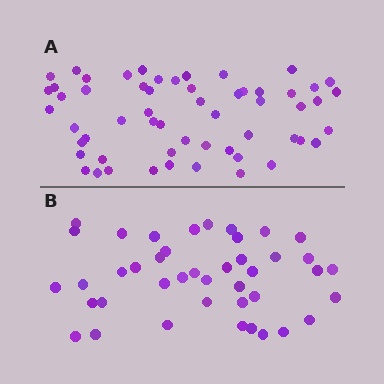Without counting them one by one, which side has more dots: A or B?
Region A (the top region) has more dots.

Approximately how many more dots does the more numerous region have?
Region A has approximately 15 more dots than region B.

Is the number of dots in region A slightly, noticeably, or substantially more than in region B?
Region A has noticeably more, but not dramatically so. The ratio is roughly 1.4 to 1.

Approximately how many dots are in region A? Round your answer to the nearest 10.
About 60 dots. (The exact count is 57, which rounds to 60.)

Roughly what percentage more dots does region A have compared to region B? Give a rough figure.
About 35% more.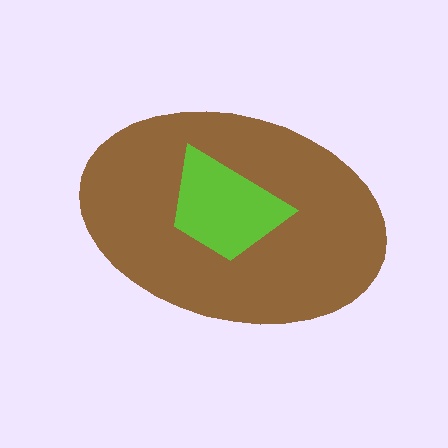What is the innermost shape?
The lime trapezoid.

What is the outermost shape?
The brown ellipse.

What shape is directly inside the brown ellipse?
The lime trapezoid.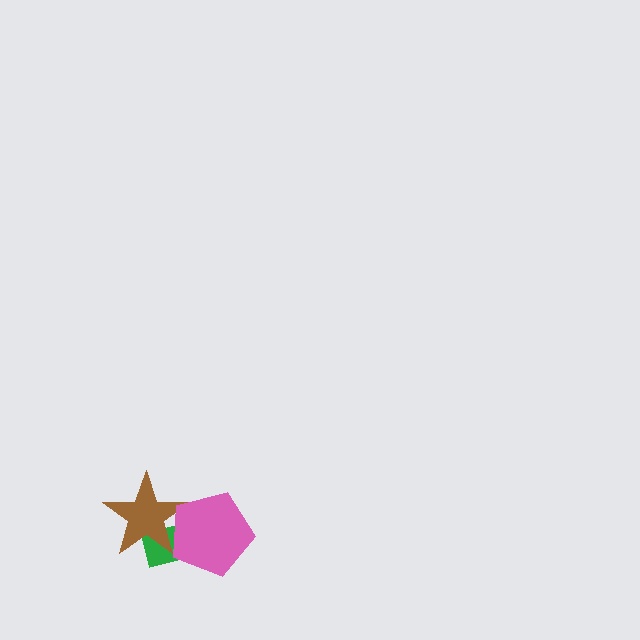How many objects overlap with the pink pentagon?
2 objects overlap with the pink pentagon.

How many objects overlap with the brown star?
2 objects overlap with the brown star.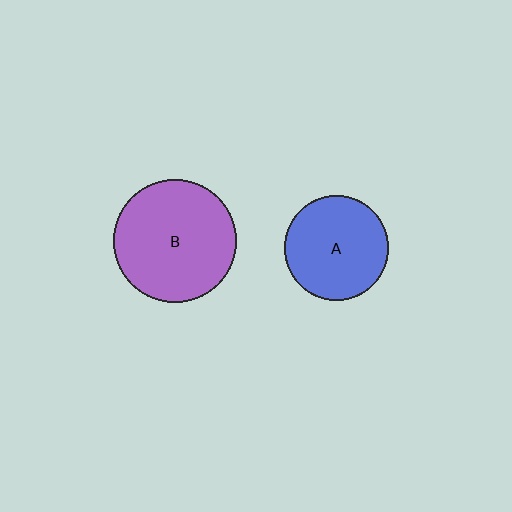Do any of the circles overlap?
No, none of the circles overlap.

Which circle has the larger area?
Circle B (purple).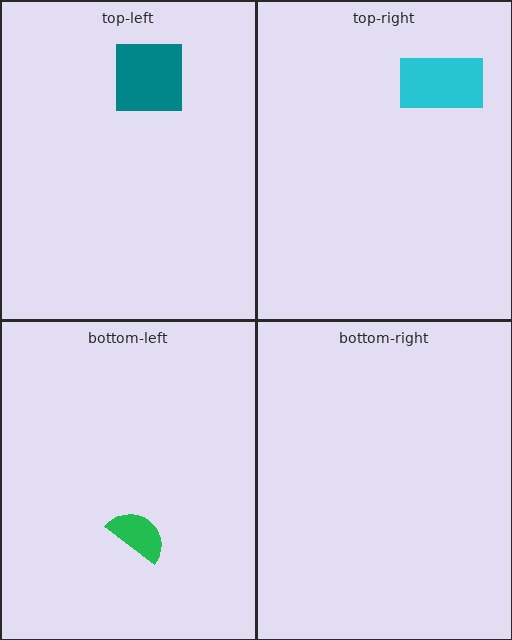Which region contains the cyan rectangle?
The top-right region.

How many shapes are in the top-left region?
1.